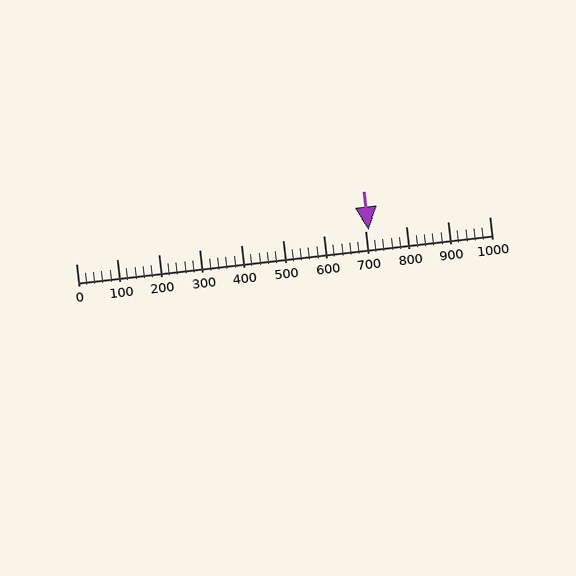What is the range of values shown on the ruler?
The ruler shows values from 0 to 1000.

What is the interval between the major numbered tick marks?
The major tick marks are spaced 100 units apart.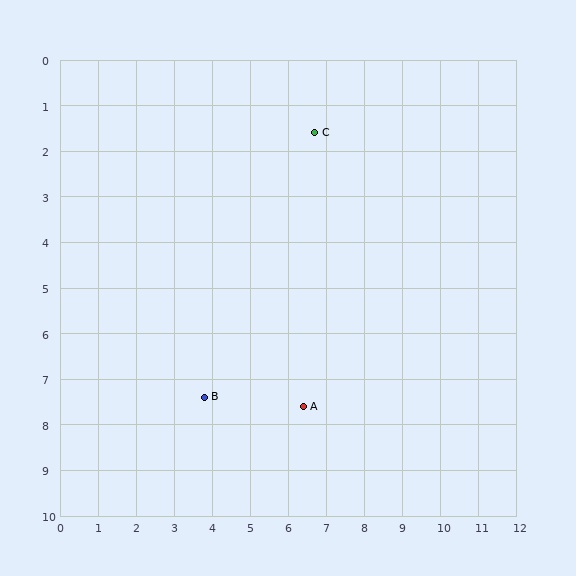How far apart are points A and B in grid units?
Points A and B are about 2.6 grid units apart.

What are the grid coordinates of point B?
Point B is at approximately (3.8, 7.4).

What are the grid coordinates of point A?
Point A is at approximately (6.4, 7.6).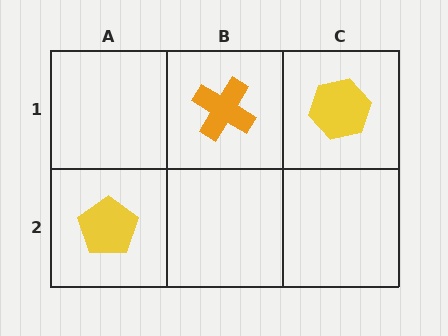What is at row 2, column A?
A yellow pentagon.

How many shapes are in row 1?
2 shapes.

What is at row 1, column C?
A yellow hexagon.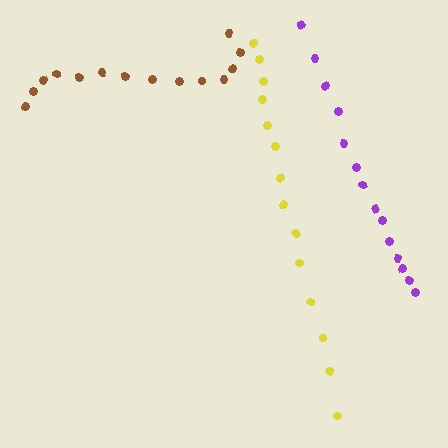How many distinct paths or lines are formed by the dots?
There are 3 distinct paths.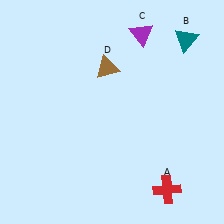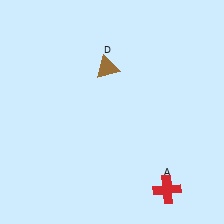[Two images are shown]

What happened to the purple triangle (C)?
The purple triangle (C) was removed in Image 2. It was in the top-right area of Image 1.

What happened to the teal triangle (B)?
The teal triangle (B) was removed in Image 2. It was in the top-right area of Image 1.